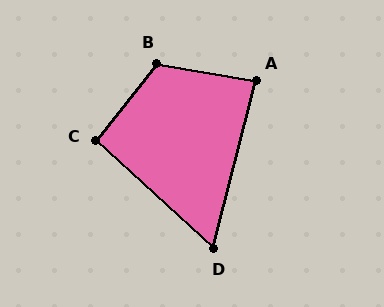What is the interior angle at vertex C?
Approximately 95 degrees (approximately right).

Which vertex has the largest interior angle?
B, at approximately 118 degrees.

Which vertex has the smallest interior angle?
D, at approximately 62 degrees.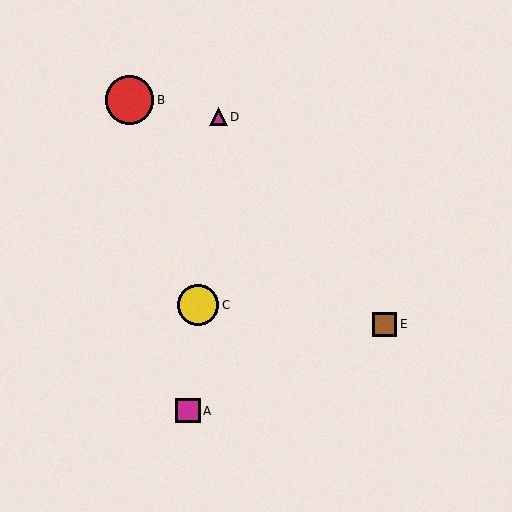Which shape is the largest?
The red circle (labeled B) is the largest.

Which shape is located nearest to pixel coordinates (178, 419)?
The magenta square (labeled A) at (188, 411) is nearest to that location.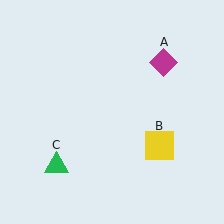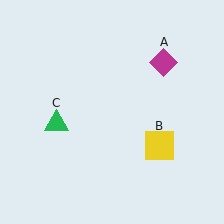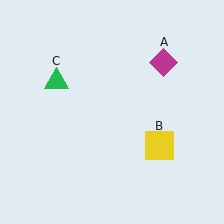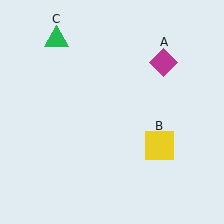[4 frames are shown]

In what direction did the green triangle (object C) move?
The green triangle (object C) moved up.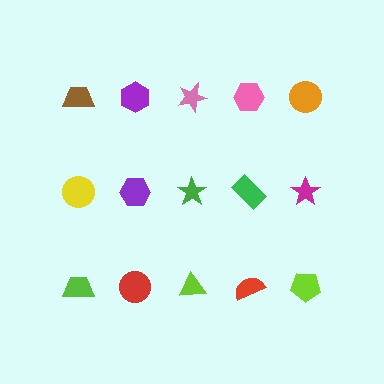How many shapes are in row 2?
5 shapes.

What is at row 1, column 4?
A pink hexagon.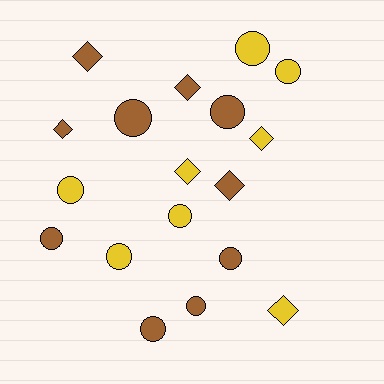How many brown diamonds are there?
There are 4 brown diamonds.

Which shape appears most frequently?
Circle, with 11 objects.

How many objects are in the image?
There are 18 objects.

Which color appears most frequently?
Brown, with 10 objects.